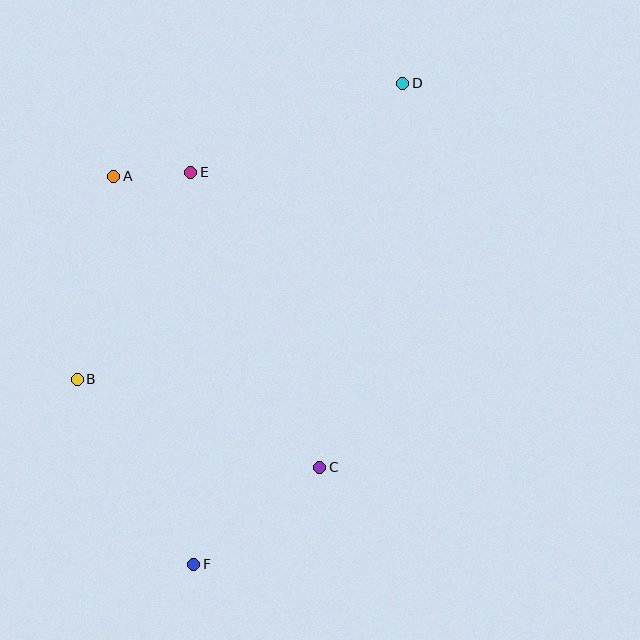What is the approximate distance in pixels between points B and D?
The distance between B and D is approximately 440 pixels.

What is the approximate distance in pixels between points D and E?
The distance between D and E is approximately 230 pixels.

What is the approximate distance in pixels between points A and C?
The distance between A and C is approximately 356 pixels.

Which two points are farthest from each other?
Points D and F are farthest from each other.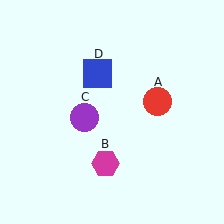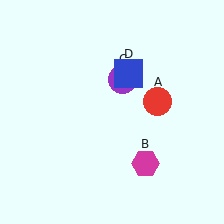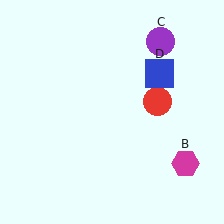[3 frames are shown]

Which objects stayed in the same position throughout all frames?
Red circle (object A) remained stationary.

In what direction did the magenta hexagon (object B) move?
The magenta hexagon (object B) moved right.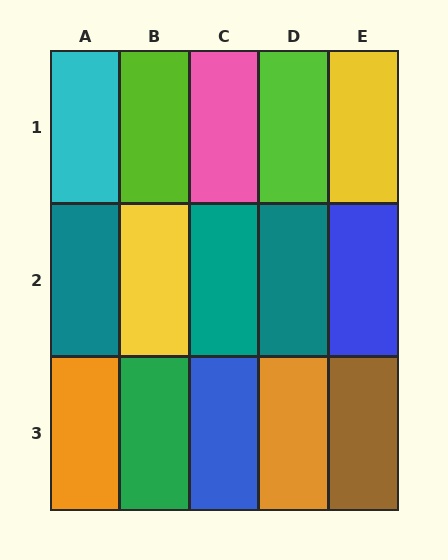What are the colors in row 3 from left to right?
Orange, green, blue, orange, brown.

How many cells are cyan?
1 cell is cyan.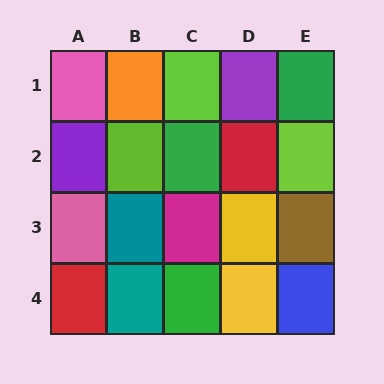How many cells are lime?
3 cells are lime.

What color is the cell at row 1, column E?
Green.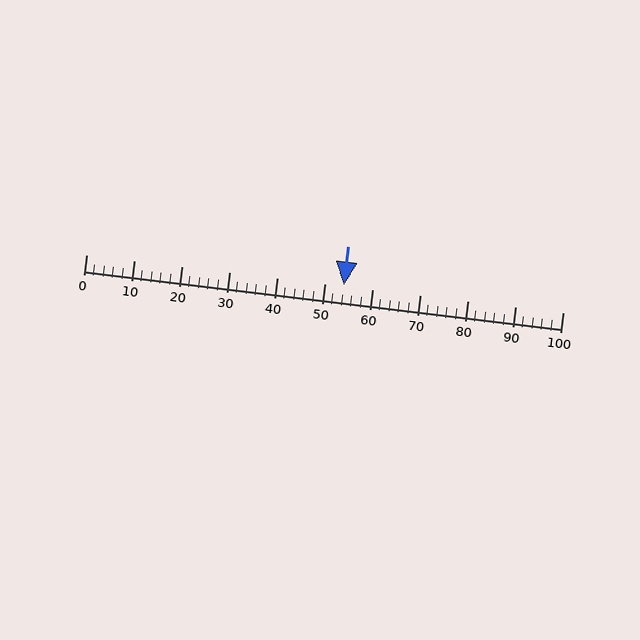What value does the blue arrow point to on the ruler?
The blue arrow points to approximately 54.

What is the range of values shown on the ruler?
The ruler shows values from 0 to 100.